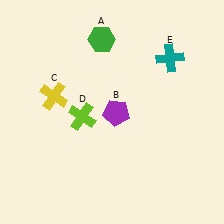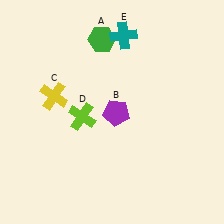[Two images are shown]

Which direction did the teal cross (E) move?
The teal cross (E) moved left.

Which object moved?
The teal cross (E) moved left.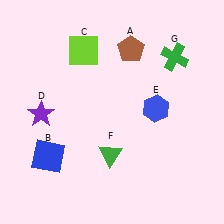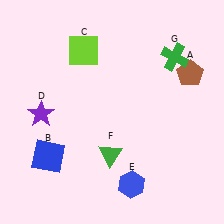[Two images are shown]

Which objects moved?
The objects that moved are: the brown pentagon (A), the blue hexagon (E).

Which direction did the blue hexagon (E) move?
The blue hexagon (E) moved down.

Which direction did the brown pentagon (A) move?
The brown pentagon (A) moved right.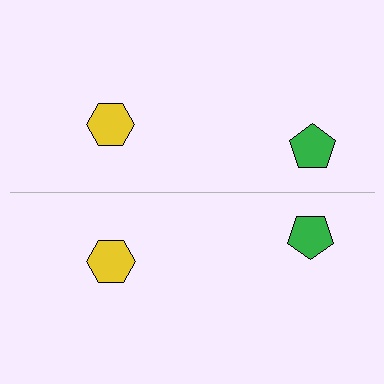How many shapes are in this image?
There are 4 shapes in this image.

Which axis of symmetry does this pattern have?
The pattern has a horizontal axis of symmetry running through the center of the image.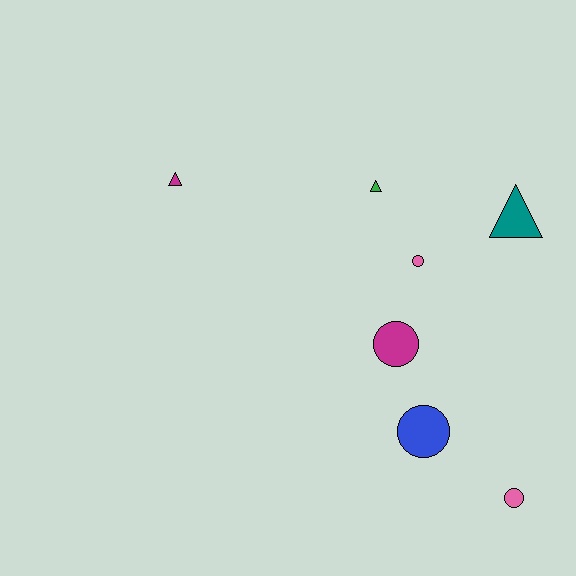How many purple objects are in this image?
There are no purple objects.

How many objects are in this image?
There are 7 objects.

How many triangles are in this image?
There are 3 triangles.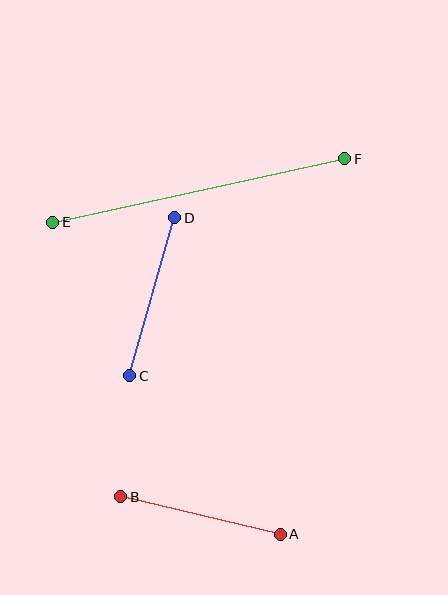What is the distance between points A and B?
The distance is approximately 164 pixels.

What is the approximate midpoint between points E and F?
The midpoint is at approximately (199, 191) pixels.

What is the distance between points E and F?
The distance is approximately 299 pixels.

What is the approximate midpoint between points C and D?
The midpoint is at approximately (152, 297) pixels.